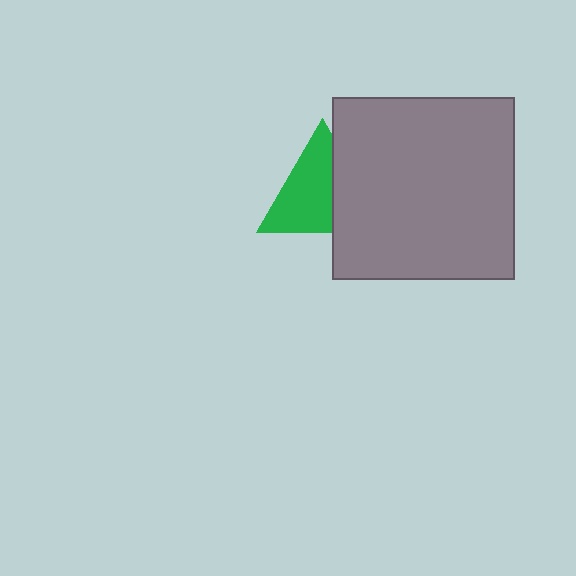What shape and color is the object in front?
The object in front is a gray square.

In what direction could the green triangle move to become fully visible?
The green triangle could move left. That would shift it out from behind the gray square entirely.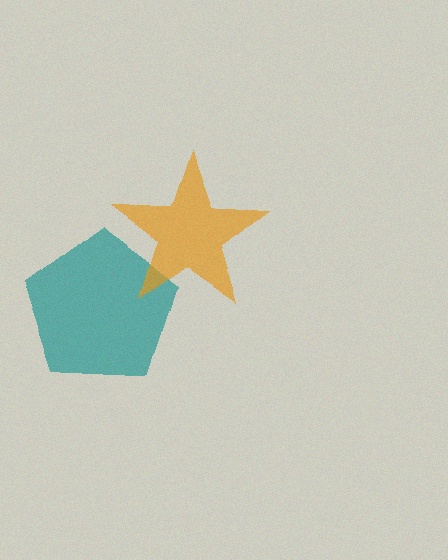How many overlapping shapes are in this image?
There are 2 overlapping shapes in the image.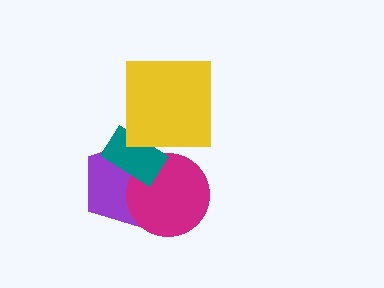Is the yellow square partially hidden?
No, no other shape covers it.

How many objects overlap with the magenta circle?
2 objects overlap with the magenta circle.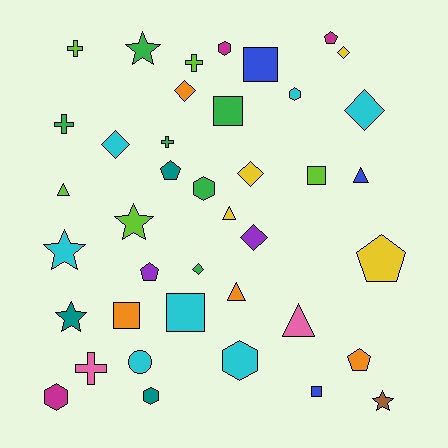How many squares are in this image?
There are 6 squares.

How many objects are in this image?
There are 40 objects.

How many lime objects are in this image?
There are 5 lime objects.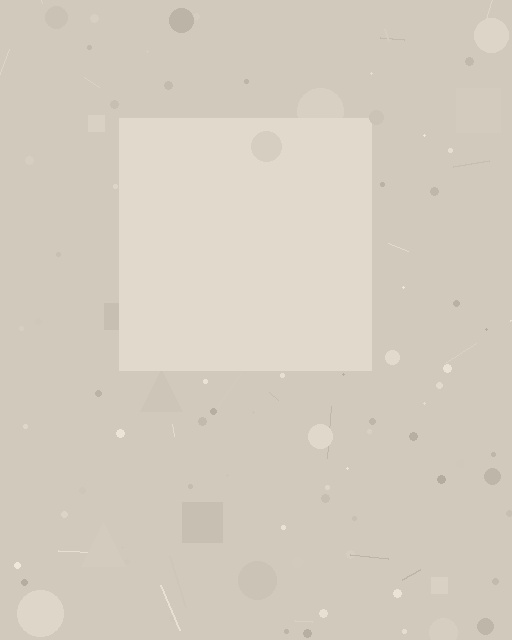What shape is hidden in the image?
A square is hidden in the image.